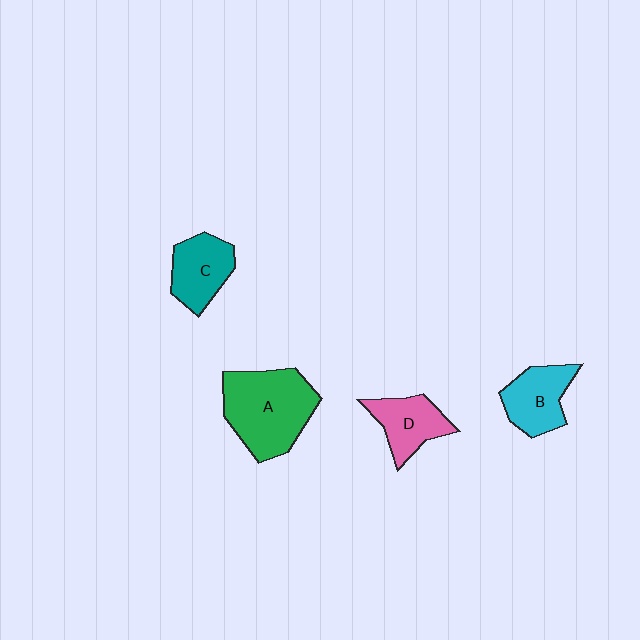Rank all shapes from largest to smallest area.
From largest to smallest: A (green), B (cyan), C (teal), D (pink).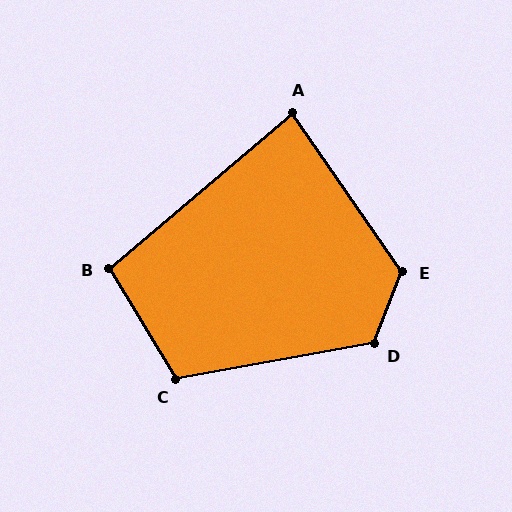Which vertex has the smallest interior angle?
A, at approximately 84 degrees.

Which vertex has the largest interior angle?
E, at approximately 124 degrees.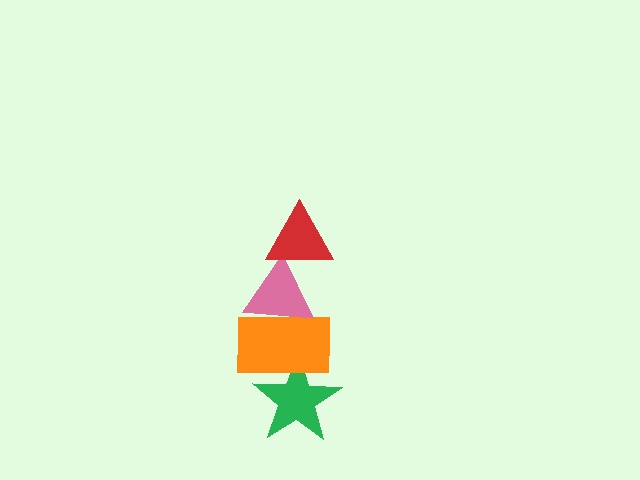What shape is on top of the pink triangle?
The red triangle is on top of the pink triangle.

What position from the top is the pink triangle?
The pink triangle is 2nd from the top.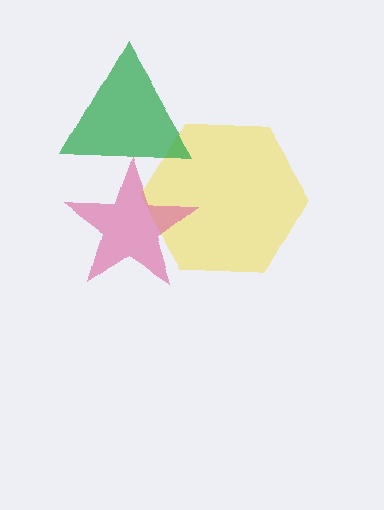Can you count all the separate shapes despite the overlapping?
Yes, there are 3 separate shapes.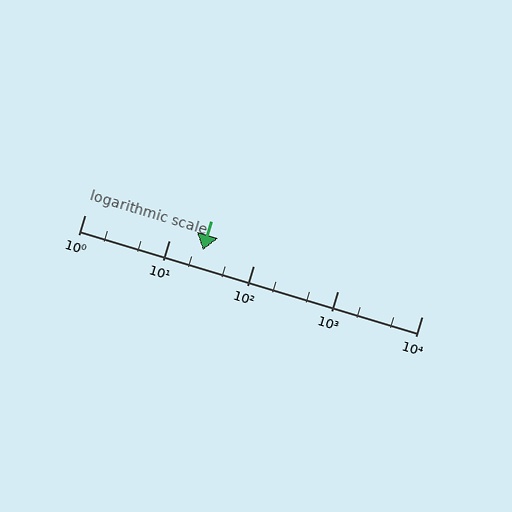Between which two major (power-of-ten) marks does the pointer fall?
The pointer is between 10 and 100.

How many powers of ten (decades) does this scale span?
The scale spans 4 decades, from 1 to 10000.